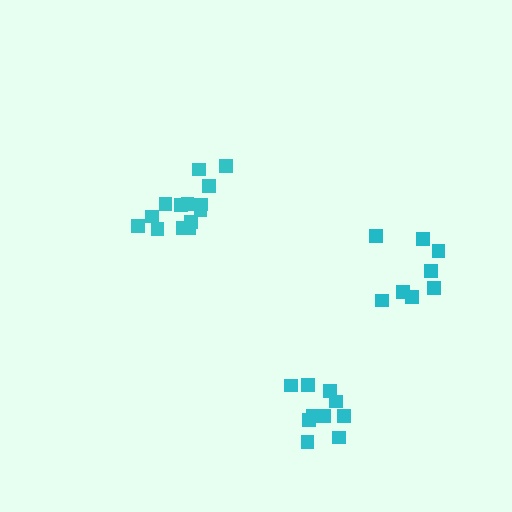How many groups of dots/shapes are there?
There are 3 groups.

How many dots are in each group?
Group 1: 8 dots, Group 2: 14 dots, Group 3: 10 dots (32 total).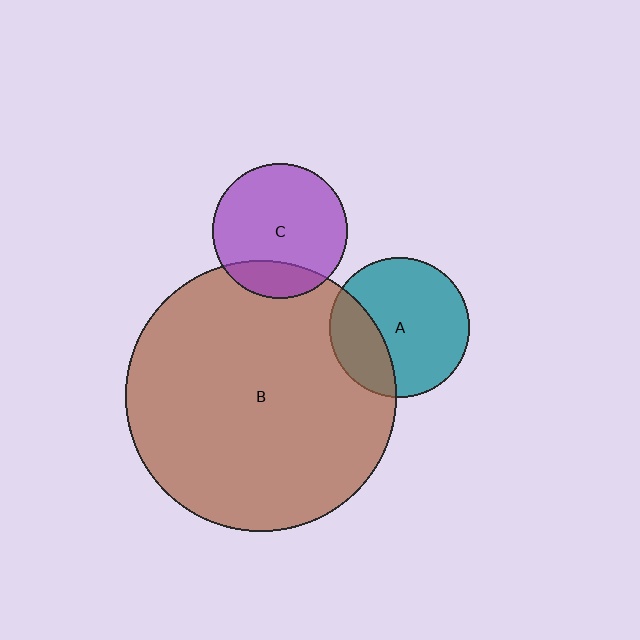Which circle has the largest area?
Circle B (brown).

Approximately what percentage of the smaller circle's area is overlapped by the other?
Approximately 30%.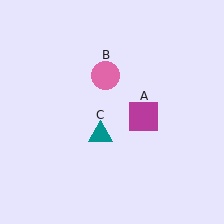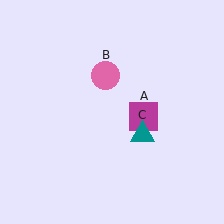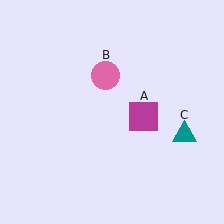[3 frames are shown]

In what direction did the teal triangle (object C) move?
The teal triangle (object C) moved right.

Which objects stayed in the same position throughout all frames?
Magenta square (object A) and pink circle (object B) remained stationary.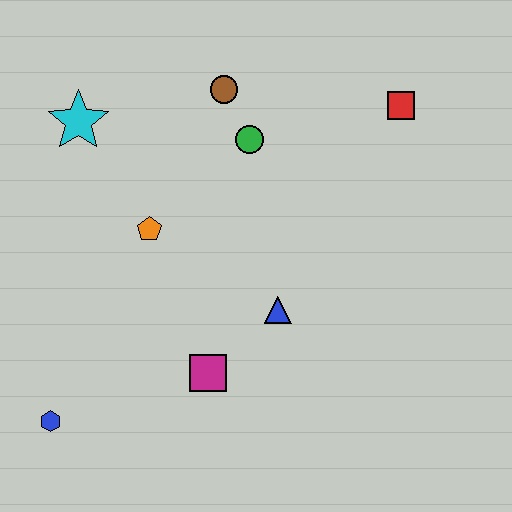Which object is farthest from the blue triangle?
The cyan star is farthest from the blue triangle.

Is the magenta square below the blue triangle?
Yes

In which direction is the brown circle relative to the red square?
The brown circle is to the left of the red square.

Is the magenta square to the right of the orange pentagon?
Yes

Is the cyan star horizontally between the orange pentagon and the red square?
No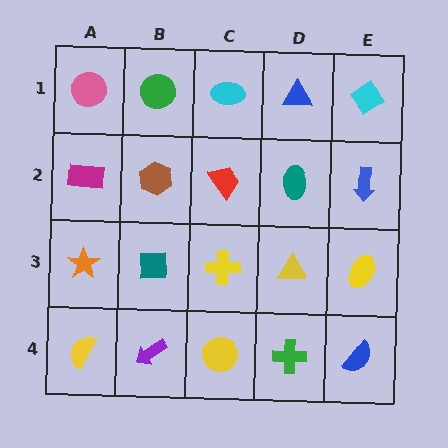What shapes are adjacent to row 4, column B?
A teal square (row 3, column B), a yellow semicircle (row 4, column A), a yellow circle (row 4, column C).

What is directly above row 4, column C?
A yellow cross.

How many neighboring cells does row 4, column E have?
2.